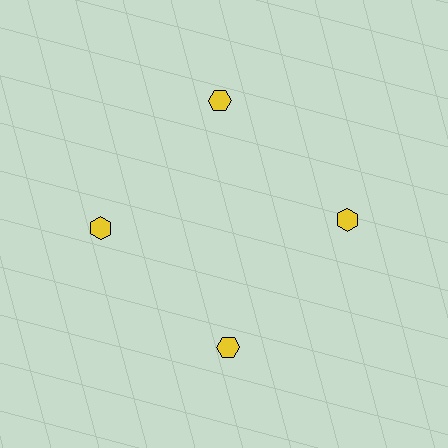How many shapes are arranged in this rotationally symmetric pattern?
There are 4 shapes, arranged in 4 groups of 1.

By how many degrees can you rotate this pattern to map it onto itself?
The pattern maps onto itself every 90 degrees of rotation.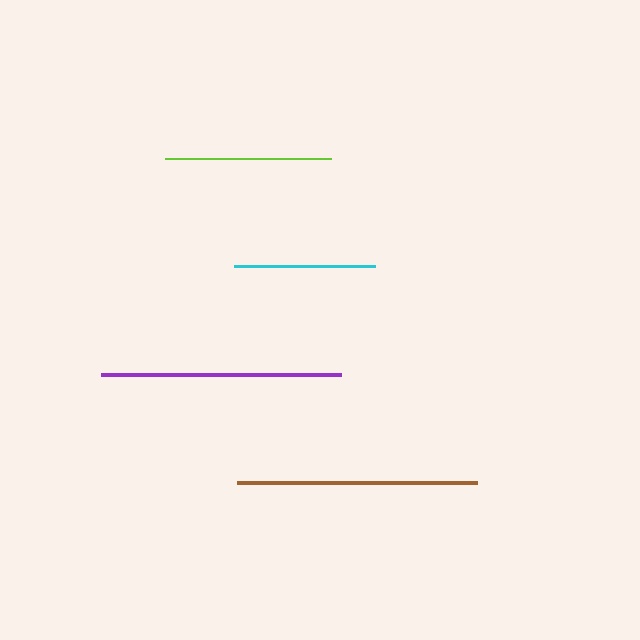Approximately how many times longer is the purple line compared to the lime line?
The purple line is approximately 1.4 times the length of the lime line.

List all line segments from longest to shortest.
From longest to shortest: purple, brown, lime, cyan.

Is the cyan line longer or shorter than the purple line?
The purple line is longer than the cyan line.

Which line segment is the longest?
The purple line is the longest at approximately 240 pixels.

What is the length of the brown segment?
The brown segment is approximately 240 pixels long.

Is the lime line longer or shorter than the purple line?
The purple line is longer than the lime line.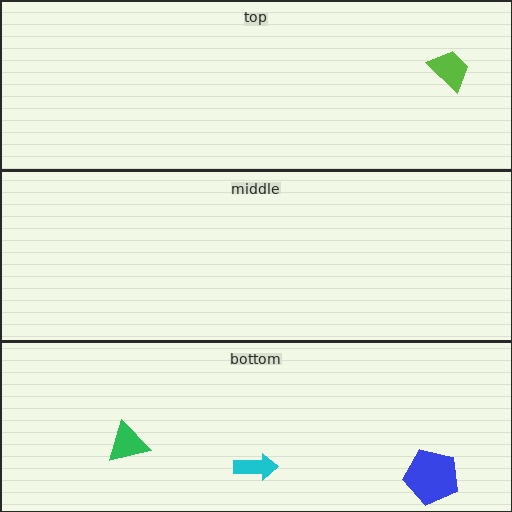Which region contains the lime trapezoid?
The top region.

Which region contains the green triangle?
The bottom region.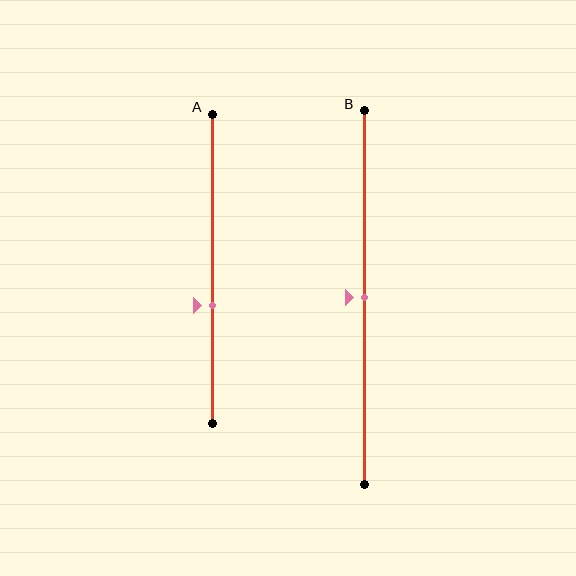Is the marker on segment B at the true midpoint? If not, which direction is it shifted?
Yes, the marker on segment B is at the true midpoint.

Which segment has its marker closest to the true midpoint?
Segment B has its marker closest to the true midpoint.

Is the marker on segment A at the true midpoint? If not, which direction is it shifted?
No, the marker on segment A is shifted downward by about 12% of the segment length.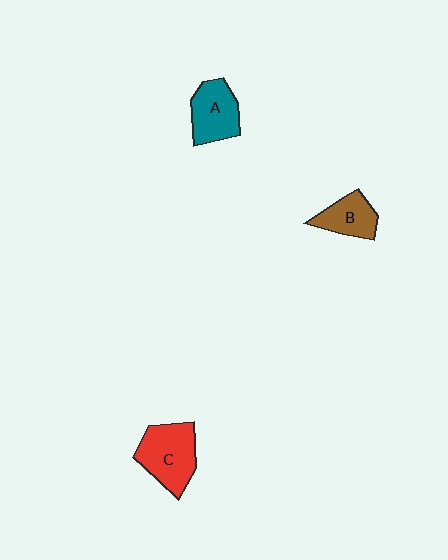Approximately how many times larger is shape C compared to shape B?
Approximately 1.6 times.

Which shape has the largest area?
Shape C (red).